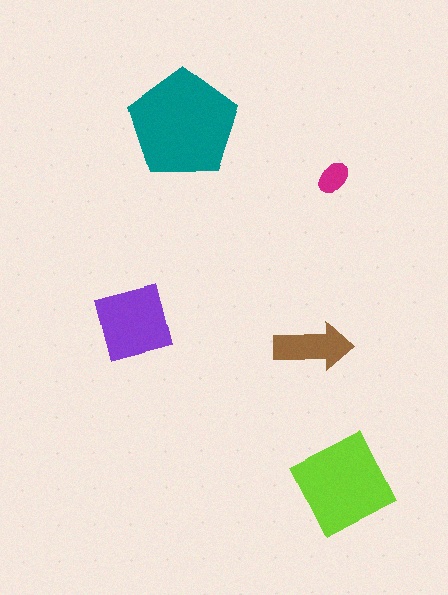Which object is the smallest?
The magenta ellipse.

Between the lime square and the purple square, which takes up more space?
The lime square.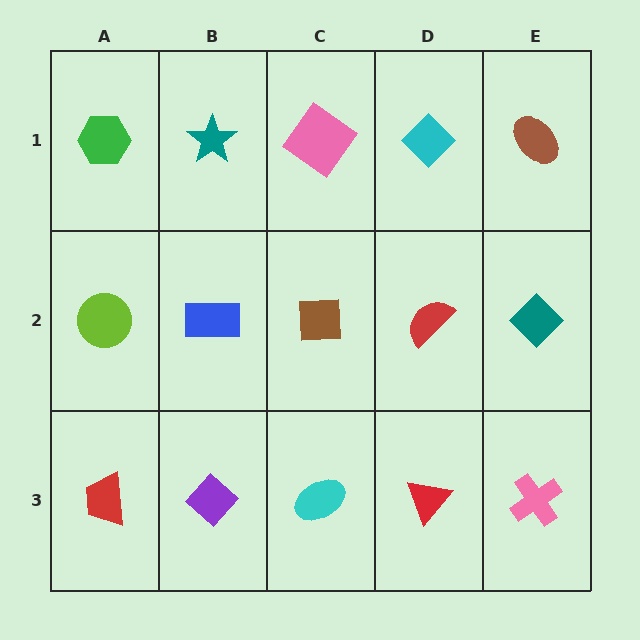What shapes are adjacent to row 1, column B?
A blue rectangle (row 2, column B), a green hexagon (row 1, column A), a pink diamond (row 1, column C).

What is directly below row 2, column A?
A red trapezoid.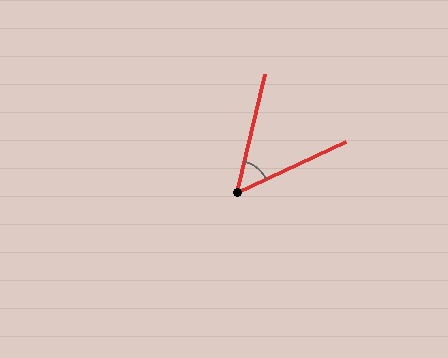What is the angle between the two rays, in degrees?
Approximately 52 degrees.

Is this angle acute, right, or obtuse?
It is acute.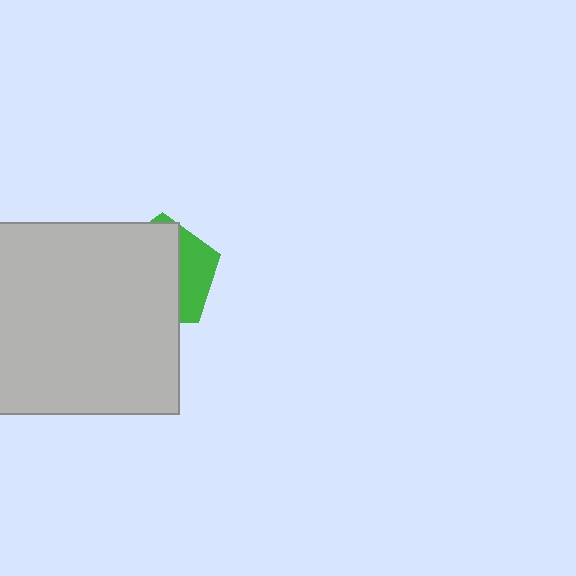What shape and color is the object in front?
The object in front is a light gray rectangle.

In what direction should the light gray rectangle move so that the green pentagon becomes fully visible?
The light gray rectangle should move left. That is the shortest direction to clear the overlap and leave the green pentagon fully visible.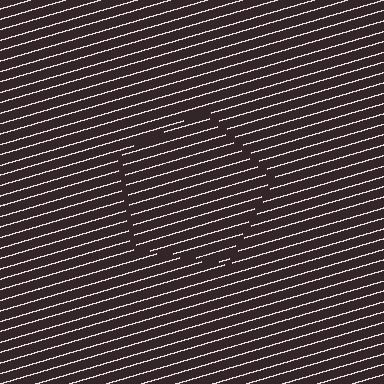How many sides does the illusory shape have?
5 sides — the line-ends trace a pentagon.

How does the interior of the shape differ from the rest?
The interior of the shape contains the same grating, shifted by half a period — the contour is defined by the phase discontinuity where line-ends from the inner and outer gratings abut.